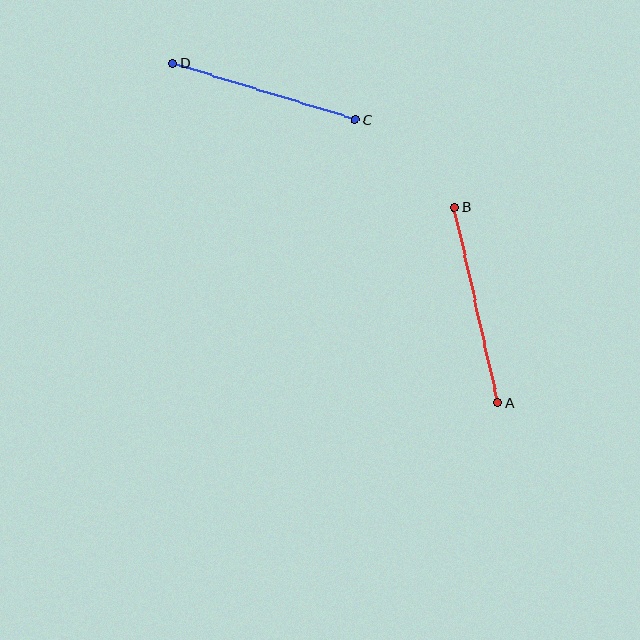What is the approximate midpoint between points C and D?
The midpoint is at approximately (264, 91) pixels.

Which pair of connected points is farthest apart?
Points A and B are farthest apart.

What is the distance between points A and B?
The distance is approximately 200 pixels.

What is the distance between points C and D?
The distance is approximately 191 pixels.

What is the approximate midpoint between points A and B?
The midpoint is at approximately (476, 305) pixels.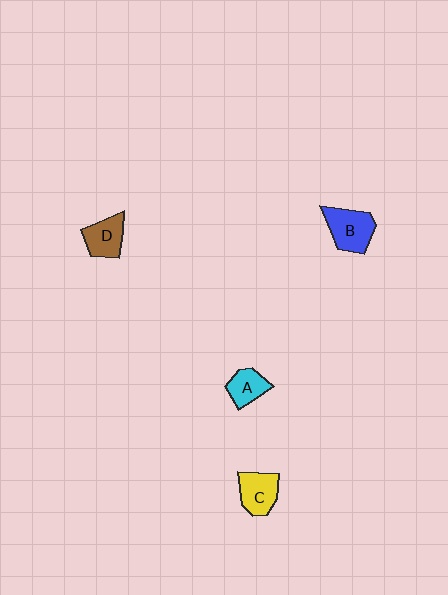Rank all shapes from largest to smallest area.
From largest to smallest: B (blue), C (yellow), D (brown), A (cyan).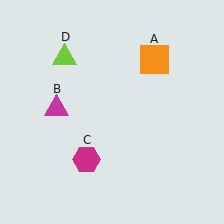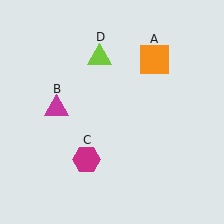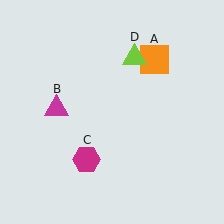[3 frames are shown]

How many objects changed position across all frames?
1 object changed position: lime triangle (object D).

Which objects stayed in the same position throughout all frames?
Orange square (object A) and magenta triangle (object B) and magenta hexagon (object C) remained stationary.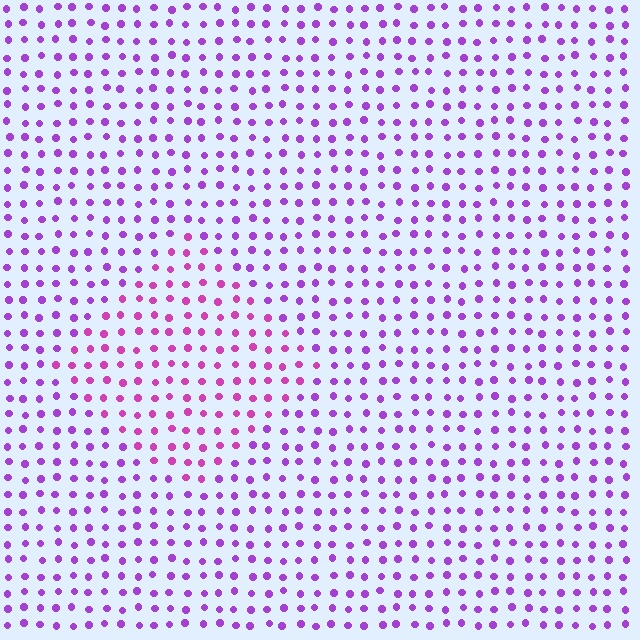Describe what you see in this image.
The image is filled with small purple elements in a uniform arrangement. A diamond-shaped region is visible where the elements are tinted to a slightly different hue, forming a subtle color boundary.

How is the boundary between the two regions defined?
The boundary is defined purely by a slight shift in hue (about 30 degrees). Spacing, size, and orientation are identical on both sides.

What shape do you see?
I see a diamond.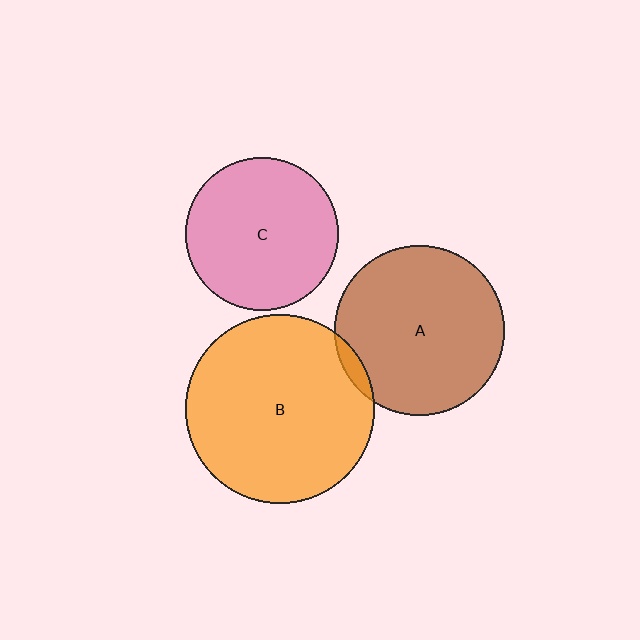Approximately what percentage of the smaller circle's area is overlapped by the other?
Approximately 5%.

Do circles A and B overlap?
Yes.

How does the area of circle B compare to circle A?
Approximately 1.2 times.